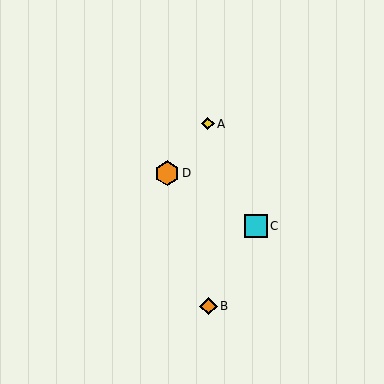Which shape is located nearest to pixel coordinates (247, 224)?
The cyan square (labeled C) at (256, 226) is nearest to that location.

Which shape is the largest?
The orange hexagon (labeled D) is the largest.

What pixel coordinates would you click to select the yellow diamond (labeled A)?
Click at (208, 124) to select the yellow diamond A.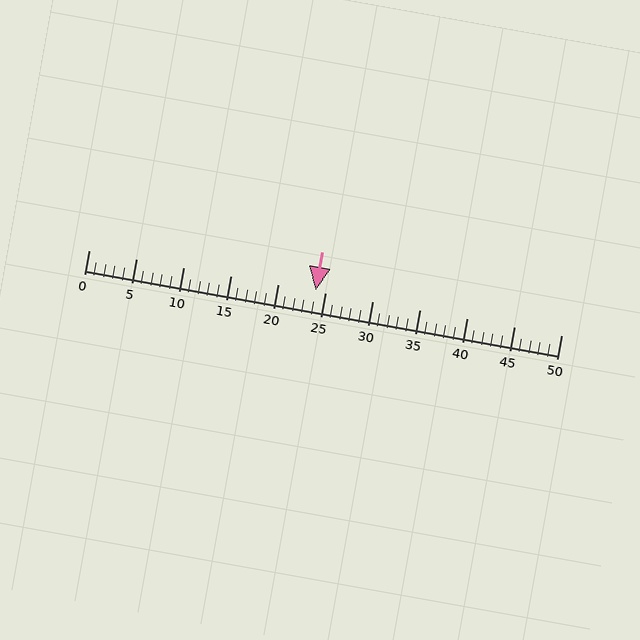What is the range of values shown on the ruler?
The ruler shows values from 0 to 50.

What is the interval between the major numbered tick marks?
The major tick marks are spaced 5 units apart.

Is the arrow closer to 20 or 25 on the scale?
The arrow is closer to 25.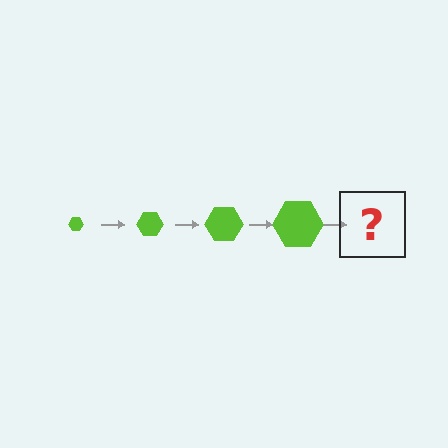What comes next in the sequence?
The next element should be a lime hexagon, larger than the previous one.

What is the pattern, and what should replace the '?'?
The pattern is that the hexagon gets progressively larger each step. The '?' should be a lime hexagon, larger than the previous one.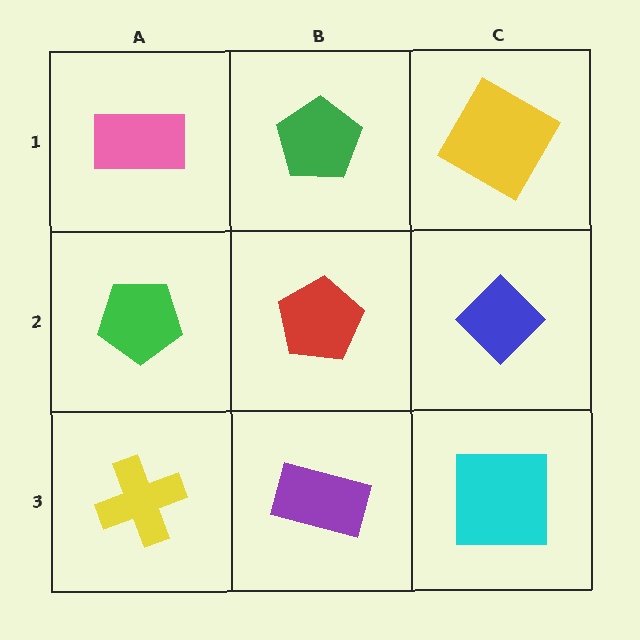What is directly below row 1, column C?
A blue diamond.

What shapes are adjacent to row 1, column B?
A red pentagon (row 2, column B), a pink rectangle (row 1, column A), a yellow diamond (row 1, column C).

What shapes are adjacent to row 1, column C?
A blue diamond (row 2, column C), a green pentagon (row 1, column B).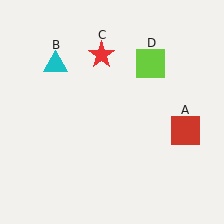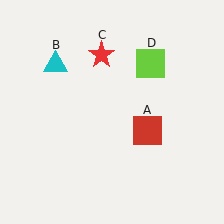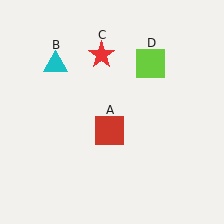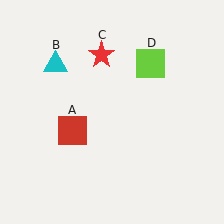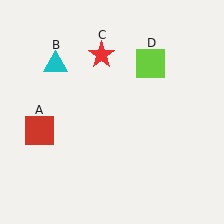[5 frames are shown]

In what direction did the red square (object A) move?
The red square (object A) moved left.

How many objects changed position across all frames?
1 object changed position: red square (object A).